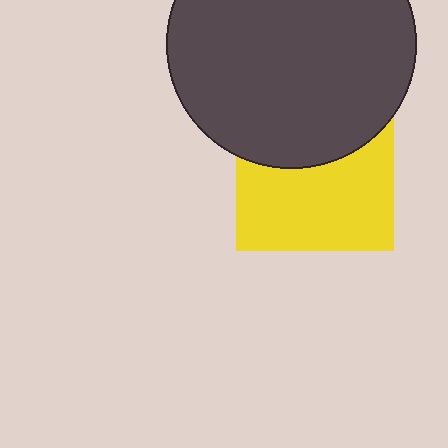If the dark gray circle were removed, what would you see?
You would see the complete yellow square.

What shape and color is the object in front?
The object in front is a dark gray circle.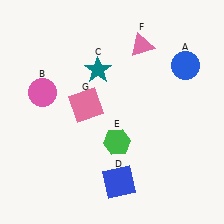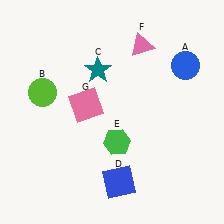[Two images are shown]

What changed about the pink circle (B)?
In Image 1, B is pink. In Image 2, it changed to lime.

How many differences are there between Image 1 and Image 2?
There is 1 difference between the two images.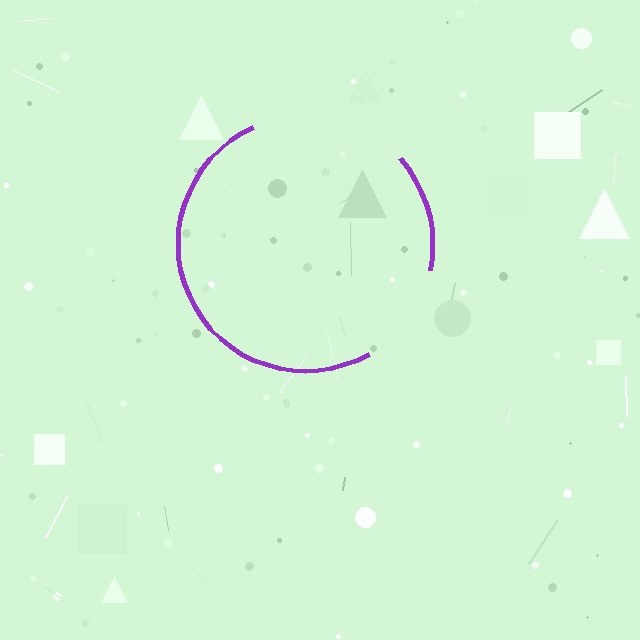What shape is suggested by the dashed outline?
The dashed outline suggests a circle.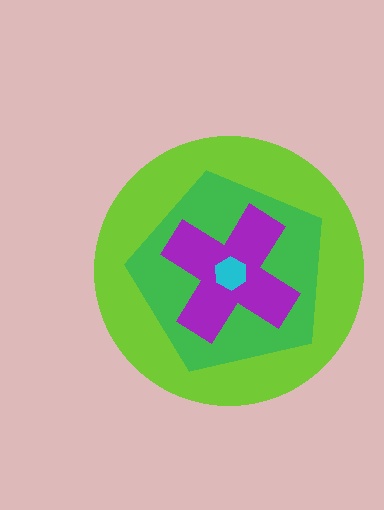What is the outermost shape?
The lime circle.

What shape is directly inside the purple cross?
The cyan hexagon.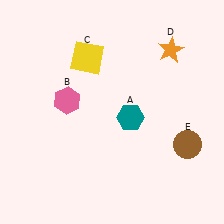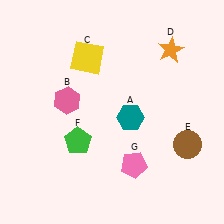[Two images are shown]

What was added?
A green pentagon (F), a pink pentagon (G) were added in Image 2.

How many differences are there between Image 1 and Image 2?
There are 2 differences between the two images.